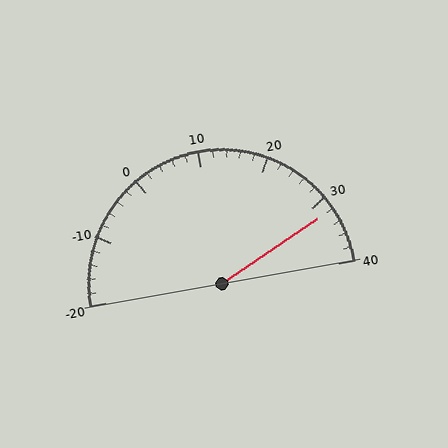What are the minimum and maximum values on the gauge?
The gauge ranges from -20 to 40.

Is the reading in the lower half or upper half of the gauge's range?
The reading is in the upper half of the range (-20 to 40).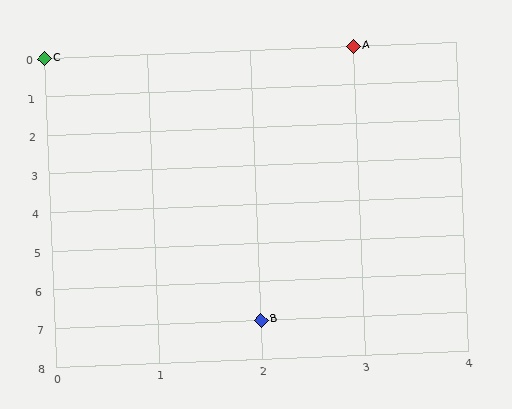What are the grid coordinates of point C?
Point C is at grid coordinates (0, 0).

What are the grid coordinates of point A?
Point A is at grid coordinates (3, 0).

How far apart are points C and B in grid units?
Points C and B are 2 columns and 7 rows apart (about 7.3 grid units diagonally).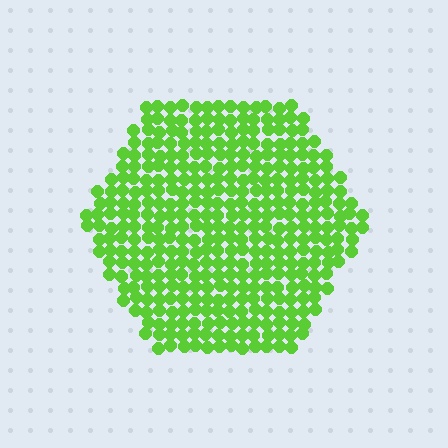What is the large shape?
The large shape is a hexagon.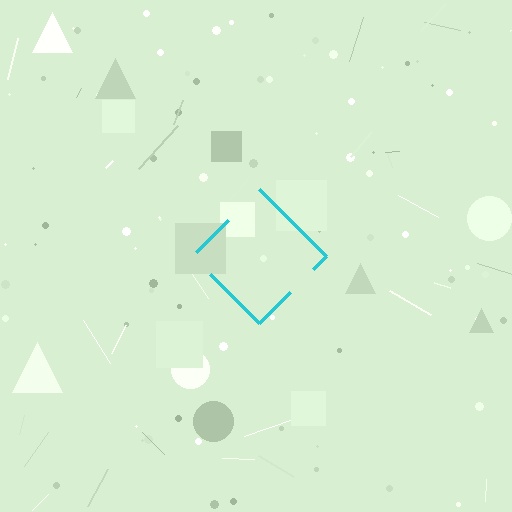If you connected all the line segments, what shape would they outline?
They would outline a diamond.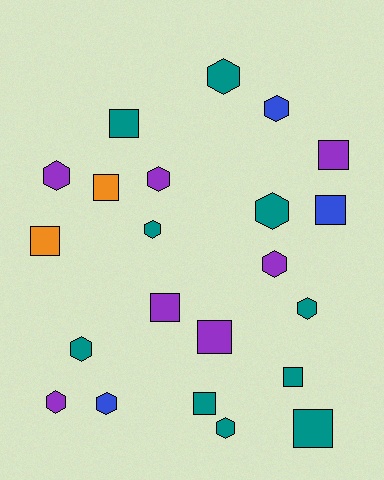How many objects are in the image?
There are 22 objects.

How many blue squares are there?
There is 1 blue square.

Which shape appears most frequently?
Hexagon, with 12 objects.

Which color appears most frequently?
Teal, with 10 objects.